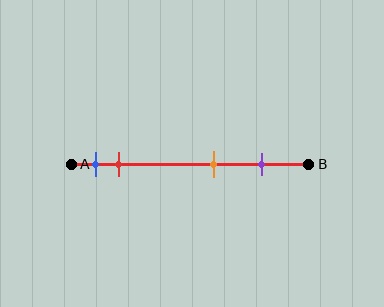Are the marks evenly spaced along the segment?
No, the marks are not evenly spaced.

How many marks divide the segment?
There are 4 marks dividing the segment.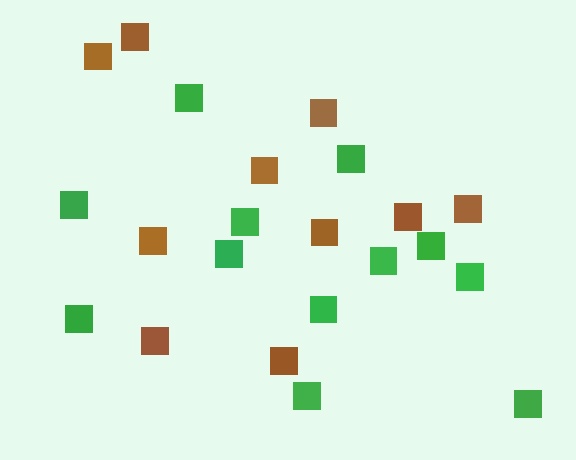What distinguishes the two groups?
There are 2 groups: one group of green squares (12) and one group of brown squares (10).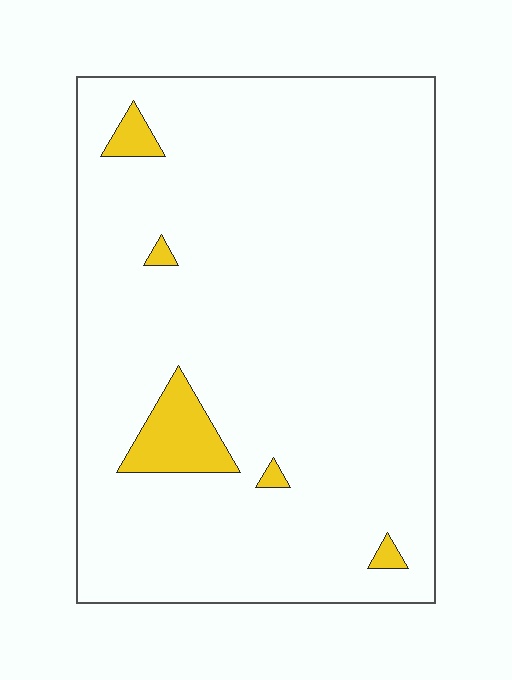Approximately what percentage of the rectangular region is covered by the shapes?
Approximately 5%.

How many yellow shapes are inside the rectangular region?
5.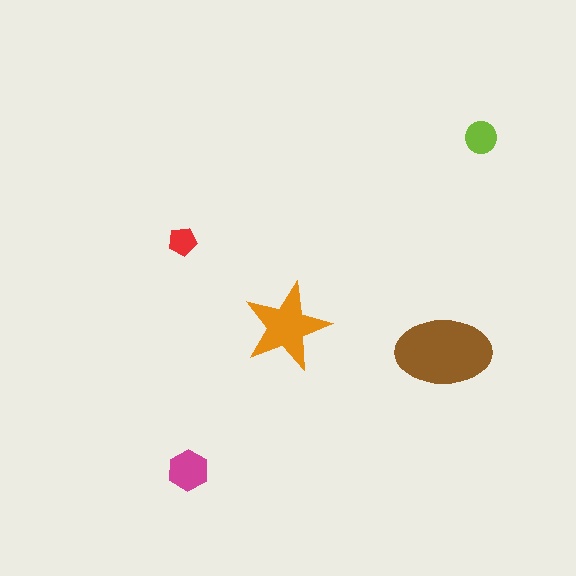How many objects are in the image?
There are 5 objects in the image.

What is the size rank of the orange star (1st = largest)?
2nd.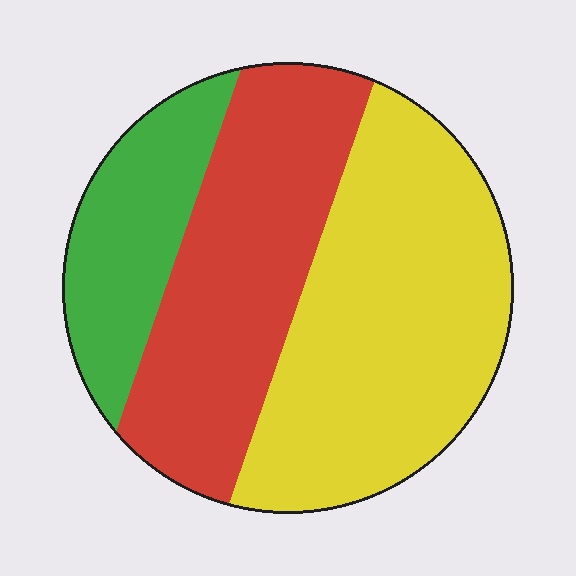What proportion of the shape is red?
Red covers 35% of the shape.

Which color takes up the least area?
Green, at roughly 20%.